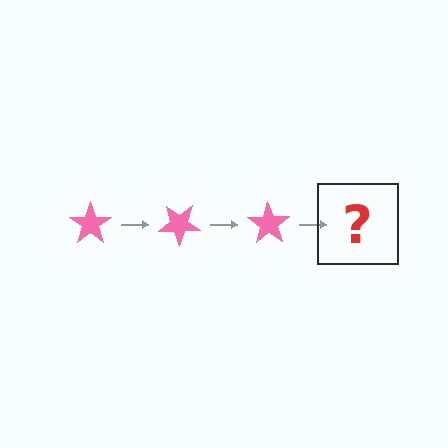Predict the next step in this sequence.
The next step is a pink star rotated 105 degrees.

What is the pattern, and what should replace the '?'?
The pattern is that the star rotates 35 degrees each step. The '?' should be a pink star rotated 105 degrees.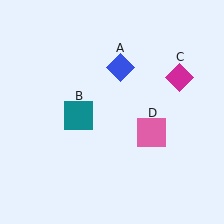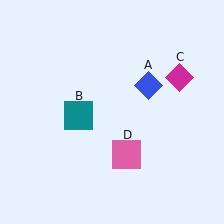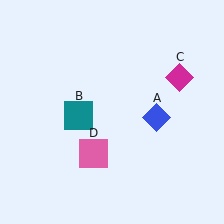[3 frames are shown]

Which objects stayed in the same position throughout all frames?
Teal square (object B) and magenta diamond (object C) remained stationary.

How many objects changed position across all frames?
2 objects changed position: blue diamond (object A), pink square (object D).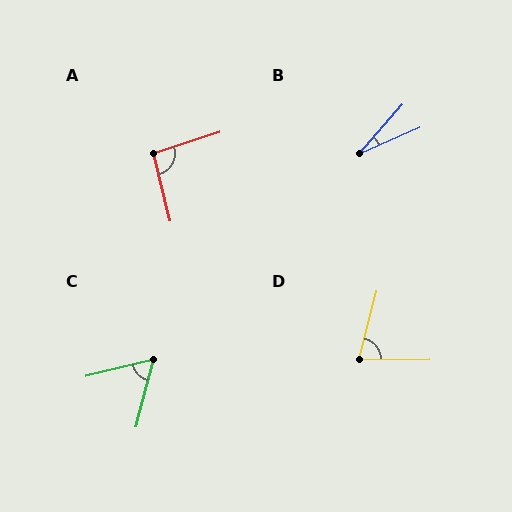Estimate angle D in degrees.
Approximately 76 degrees.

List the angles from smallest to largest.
B (25°), C (62°), D (76°), A (95°).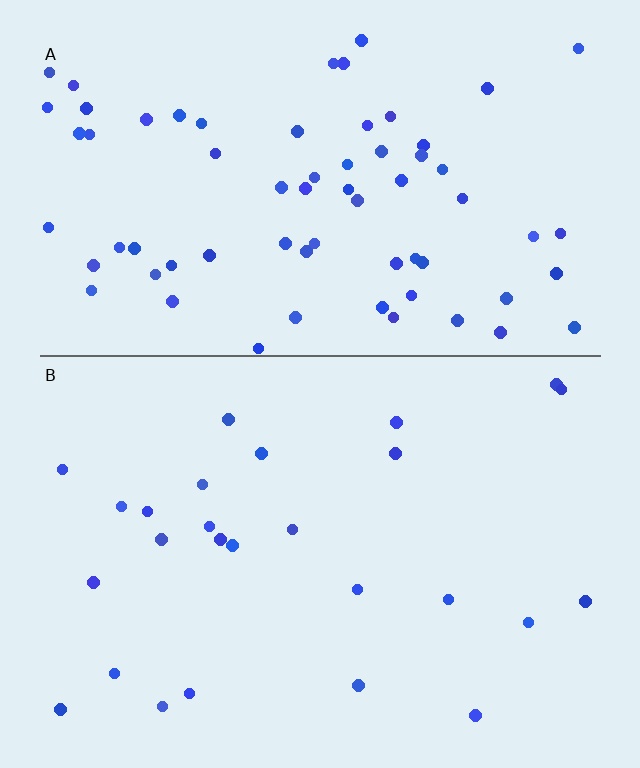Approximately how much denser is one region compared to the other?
Approximately 2.6× — region A over region B.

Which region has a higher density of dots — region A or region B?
A (the top).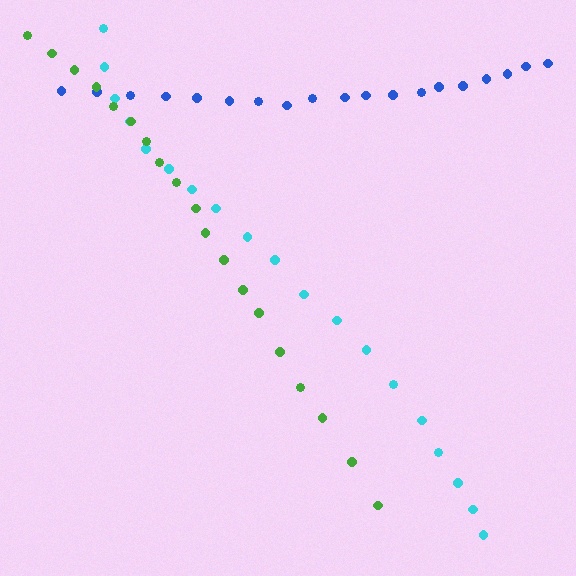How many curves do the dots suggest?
There are 3 distinct paths.